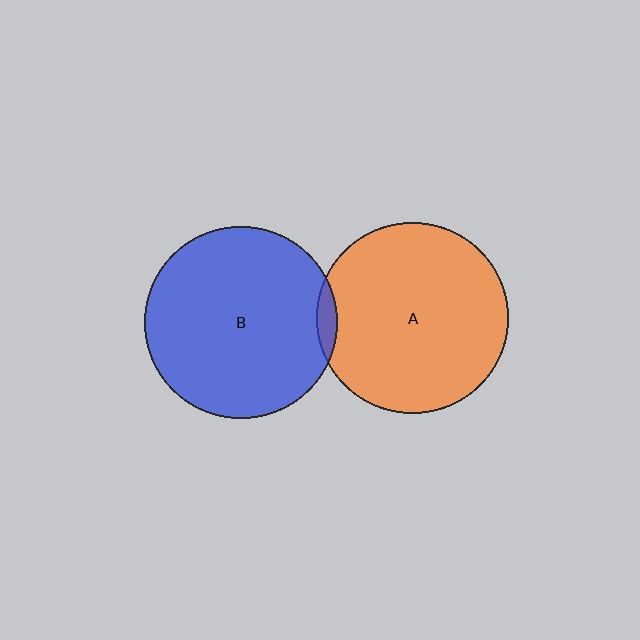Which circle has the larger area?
Circle B (blue).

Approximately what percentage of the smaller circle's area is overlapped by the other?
Approximately 5%.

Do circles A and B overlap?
Yes.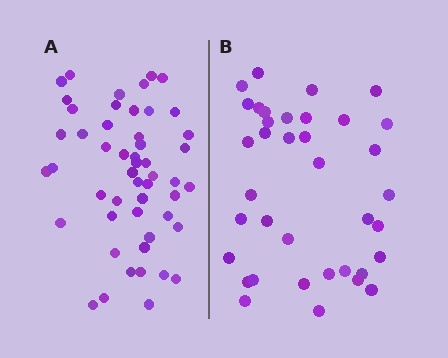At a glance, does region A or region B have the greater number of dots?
Region A (the left region) has more dots.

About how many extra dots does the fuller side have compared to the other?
Region A has approximately 15 more dots than region B.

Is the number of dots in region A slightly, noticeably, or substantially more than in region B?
Region A has noticeably more, but not dramatically so. The ratio is roughly 1.4 to 1.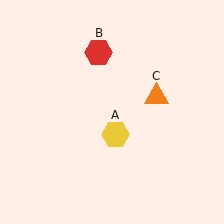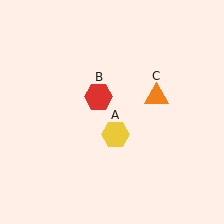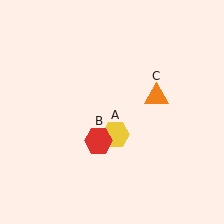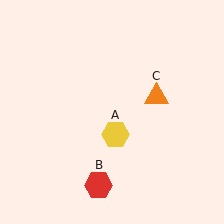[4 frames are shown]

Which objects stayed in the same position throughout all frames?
Yellow hexagon (object A) and orange triangle (object C) remained stationary.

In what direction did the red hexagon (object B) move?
The red hexagon (object B) moved down.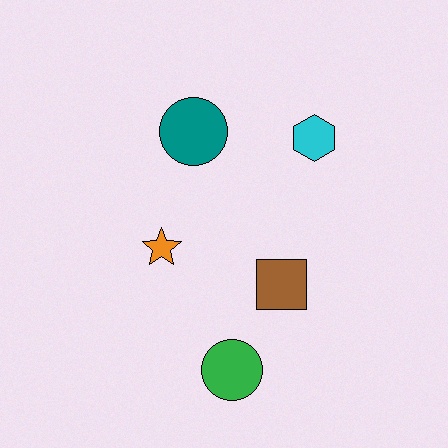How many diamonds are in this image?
There are no diamonds.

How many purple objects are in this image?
There are no purple objects.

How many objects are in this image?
There are 5 objects.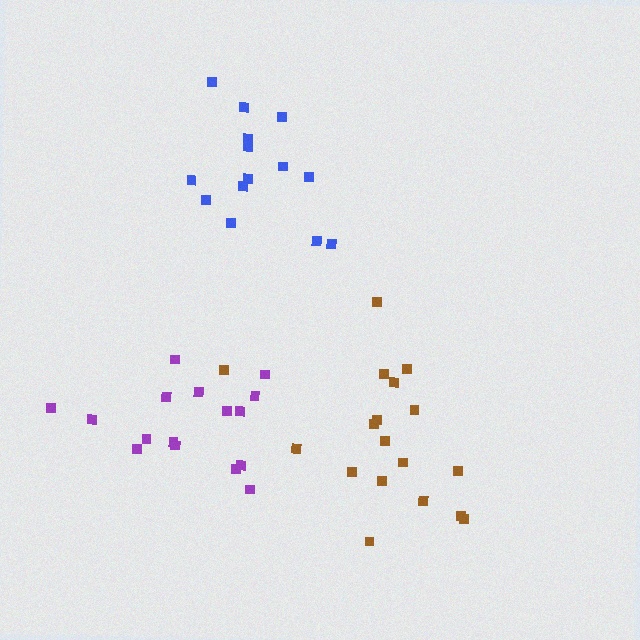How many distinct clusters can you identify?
There are 3 distinct clusters.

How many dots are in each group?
Group 1: 18 dots, Group 2: 14 dots, Group 3: 16 dots (48 total).